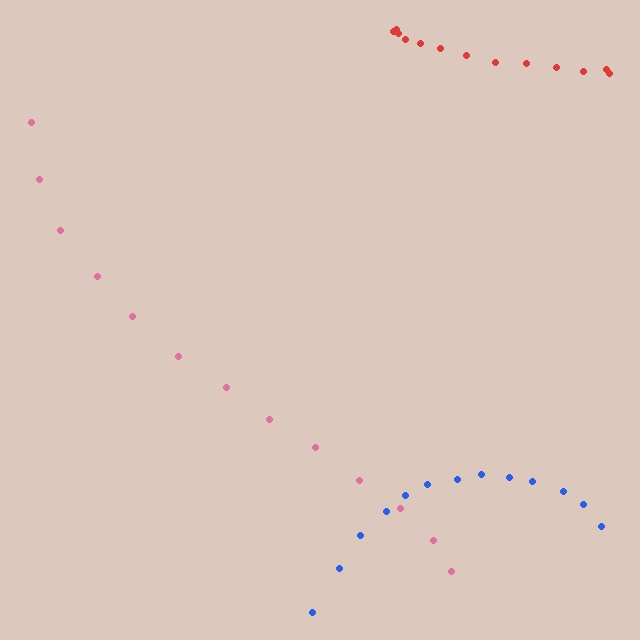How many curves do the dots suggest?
There are 3 distinct paths.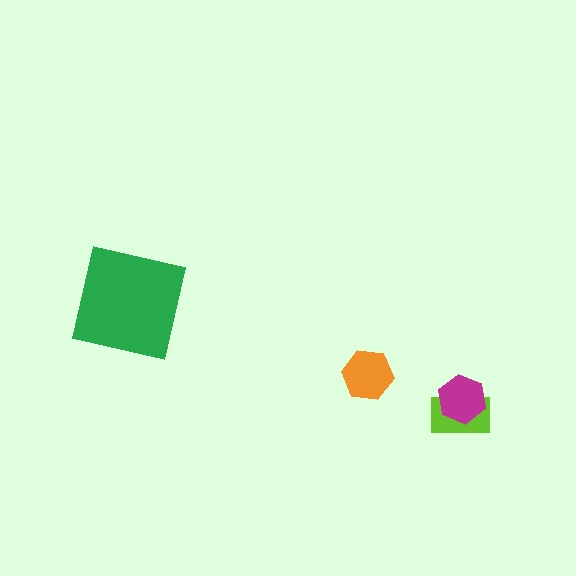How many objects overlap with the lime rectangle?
1 object overlaps with the lime rectangle.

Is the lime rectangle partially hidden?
Yes, it is partially covered by another shape.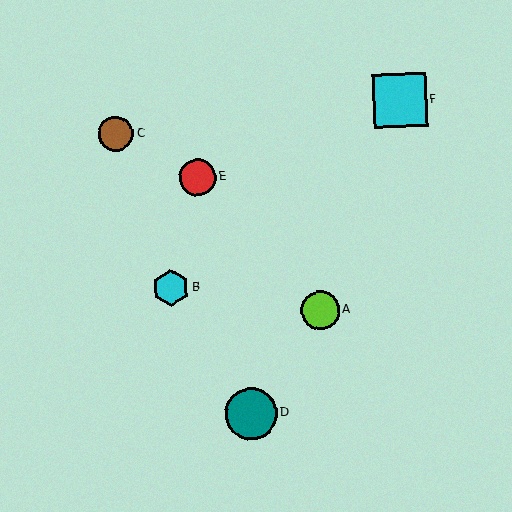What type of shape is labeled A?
Shape A is a lime circle.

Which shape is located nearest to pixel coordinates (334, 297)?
The lime circle (labeled A) at (320, 310) is nearest to that location.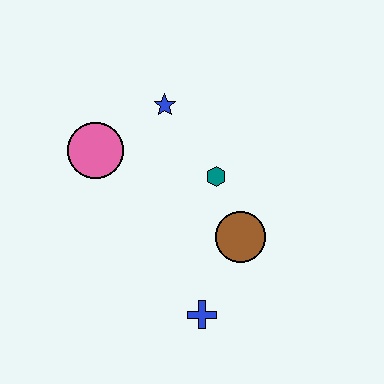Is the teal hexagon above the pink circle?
No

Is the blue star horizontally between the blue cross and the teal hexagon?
No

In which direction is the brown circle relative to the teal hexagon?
The brown circle is below the teal hexagon.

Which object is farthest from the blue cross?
The blue star is farthest from the blue cross.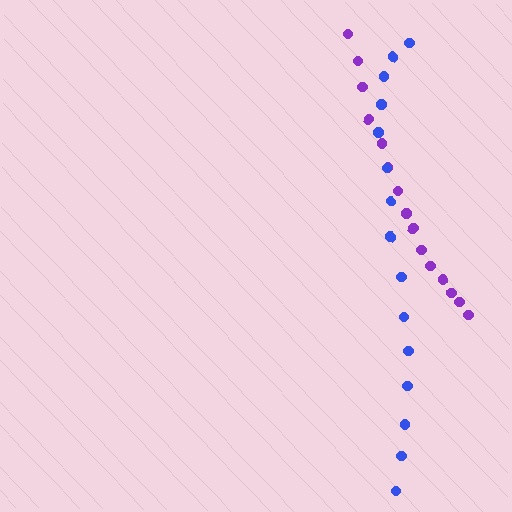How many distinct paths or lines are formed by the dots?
There are 2 distinct paths.